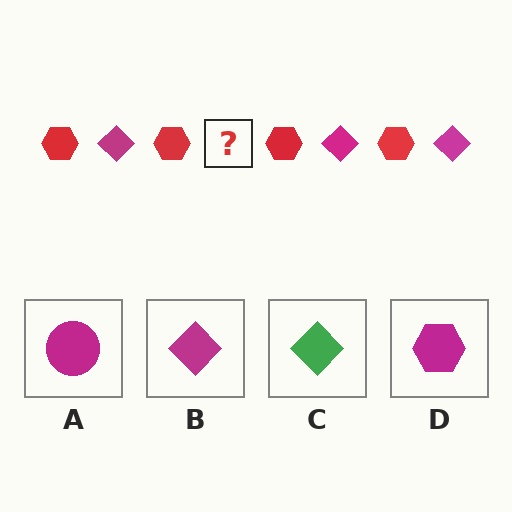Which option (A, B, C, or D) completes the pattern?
B.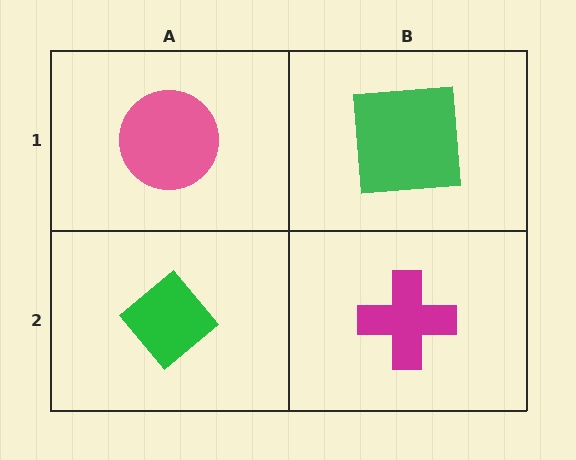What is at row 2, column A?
A green diamond.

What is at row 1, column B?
A green square.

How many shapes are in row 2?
2 shapes.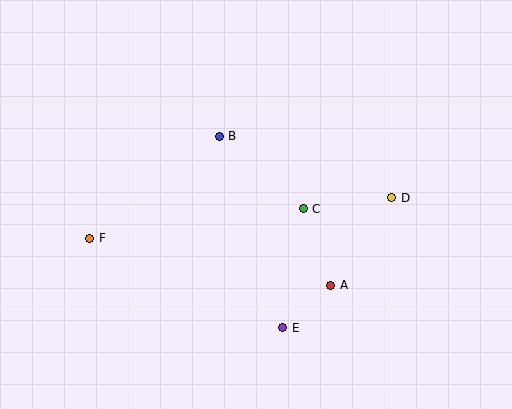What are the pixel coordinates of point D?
Point D is at (392, 198).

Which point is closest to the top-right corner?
Point D is closest to the top-right corner.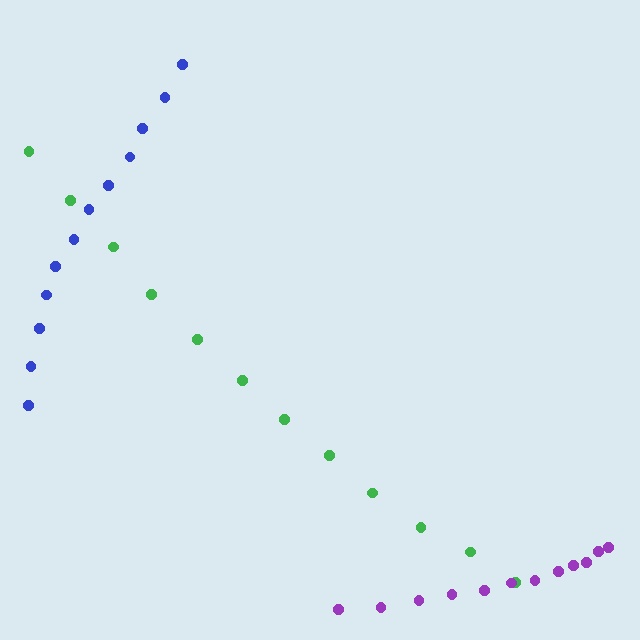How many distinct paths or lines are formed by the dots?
There are 3 distinct paths.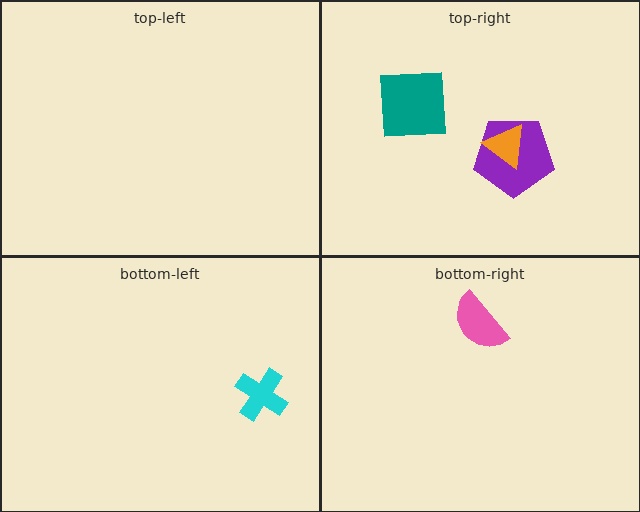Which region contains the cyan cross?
The bottom-left region.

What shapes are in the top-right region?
The purple pentagon, the orange triangle, the teal square.